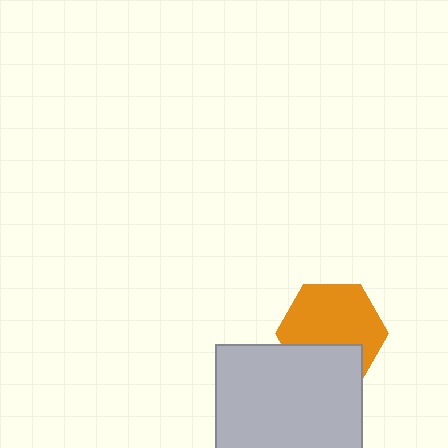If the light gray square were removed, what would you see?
You would see the complete orange hexagon.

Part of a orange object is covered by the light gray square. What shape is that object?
It is a hexagon.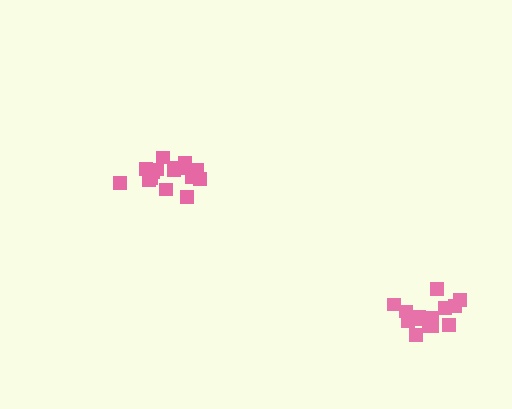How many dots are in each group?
Group 1: 15 dots, Group 2: 16 dots (31 total).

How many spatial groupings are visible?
There are 2 spatial groupings.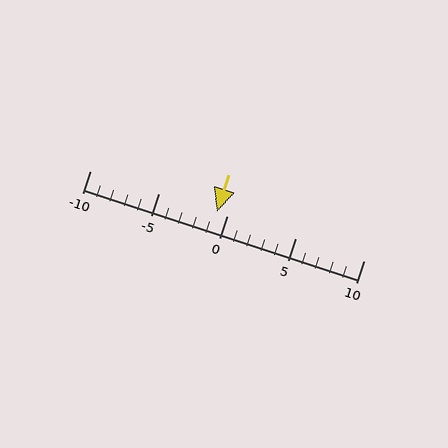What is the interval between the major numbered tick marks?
The major tick marks are spaced 5 units apart.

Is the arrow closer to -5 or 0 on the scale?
The arrow is closer to 0.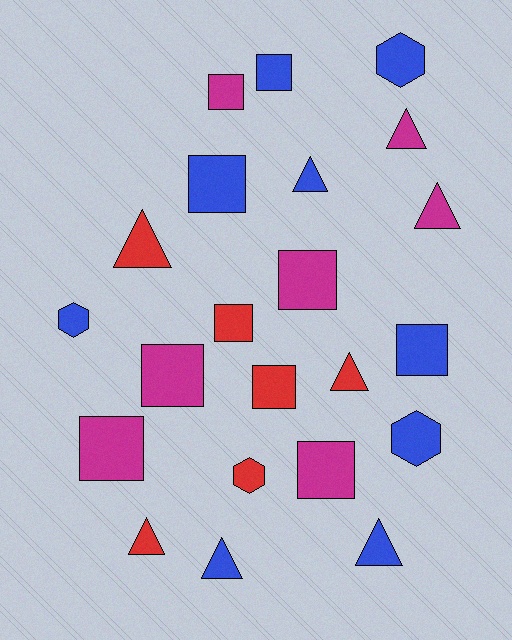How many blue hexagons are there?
There are 3 blue hexagons.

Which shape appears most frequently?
Square, with 10 objects.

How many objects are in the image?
There are 22 objects.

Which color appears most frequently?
Blue, with 9 objects.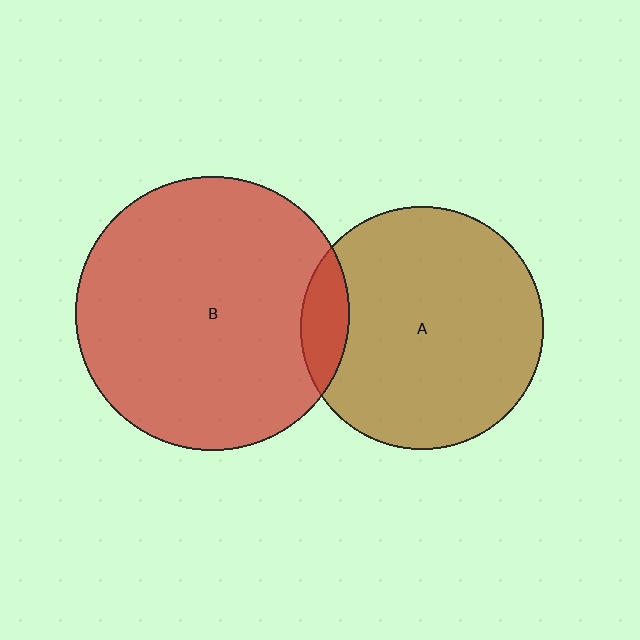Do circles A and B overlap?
Yes.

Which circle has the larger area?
Circle B (red).